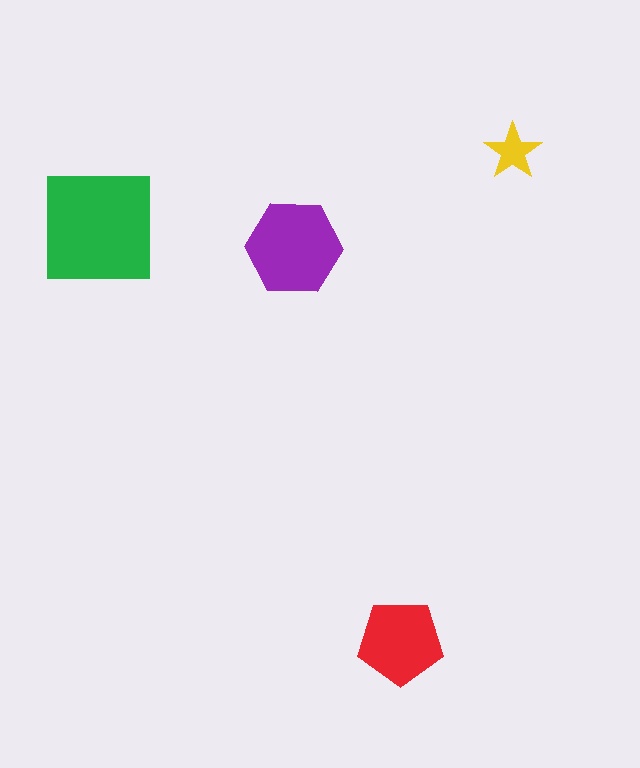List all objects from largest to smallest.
The green square, the purple hexagon, the red pentagon, the yellow star.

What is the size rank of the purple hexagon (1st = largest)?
2nd.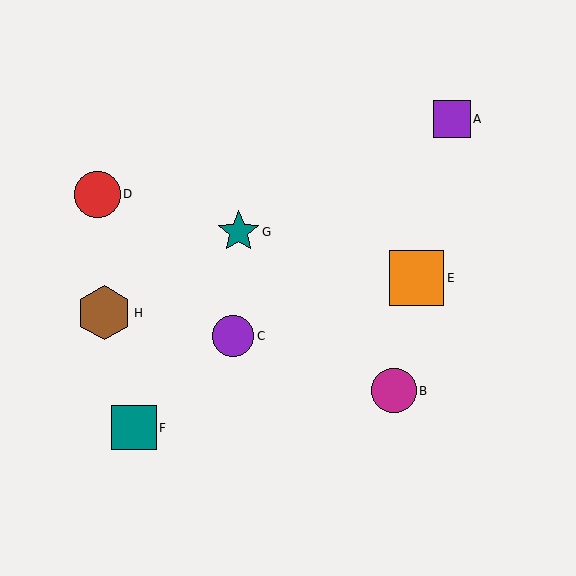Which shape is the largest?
The orange square (labeled E) is the largest.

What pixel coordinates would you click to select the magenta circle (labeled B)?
Click at (394, 391) to select the magenta circle B.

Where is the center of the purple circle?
The center of the purple circle is at (233, 336).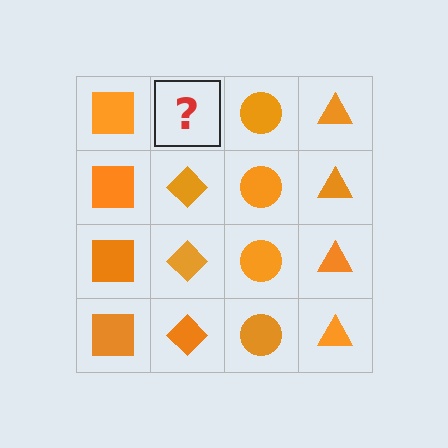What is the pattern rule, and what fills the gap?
The rule is that each column has a consistent shape. The gap should be filled with an orange diamond.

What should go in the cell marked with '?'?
The missing cell should contain an orange diamond.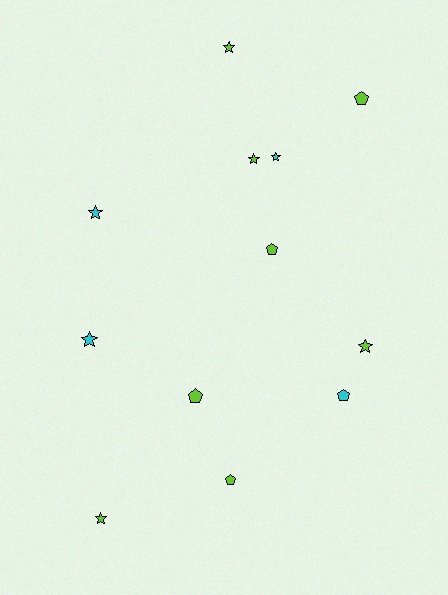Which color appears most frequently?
Lime, with 8 objects.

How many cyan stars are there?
There are 3 cyan stars.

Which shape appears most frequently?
Star, with 7 objects.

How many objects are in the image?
There are 12 objects.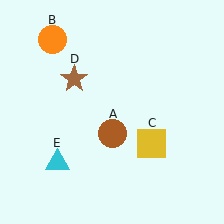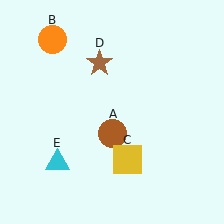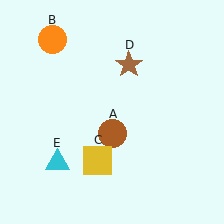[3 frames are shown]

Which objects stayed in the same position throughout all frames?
Brown circle (object A) and orange circle (object B) and cyan triangle (object E) remained stationary.